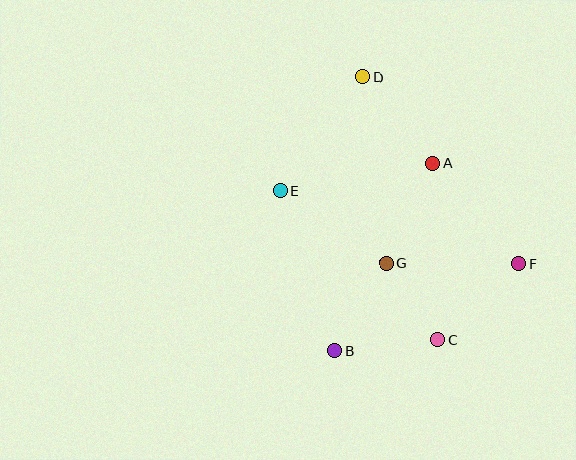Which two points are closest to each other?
Points C and G are closest to each other.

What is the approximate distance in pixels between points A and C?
The distance between A and C is approximately 176 pixels.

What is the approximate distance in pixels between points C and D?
The distance between C and D is approximately 273 pixels.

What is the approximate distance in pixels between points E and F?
The distance between E and F is approximately 249 pixels.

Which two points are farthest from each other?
Points B and D are farthest from each other.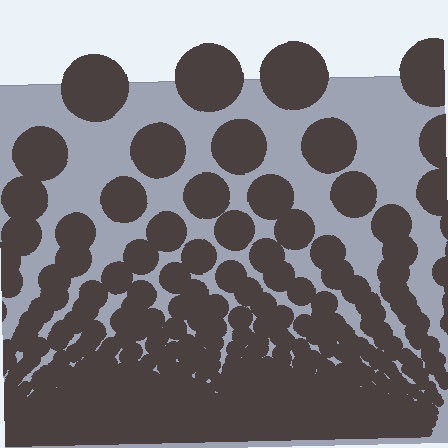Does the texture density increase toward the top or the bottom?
Density increases toward the bottom.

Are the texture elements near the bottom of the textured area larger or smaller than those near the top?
Smaller. The gradient is inverted — elements near the bottom are smaller and denser.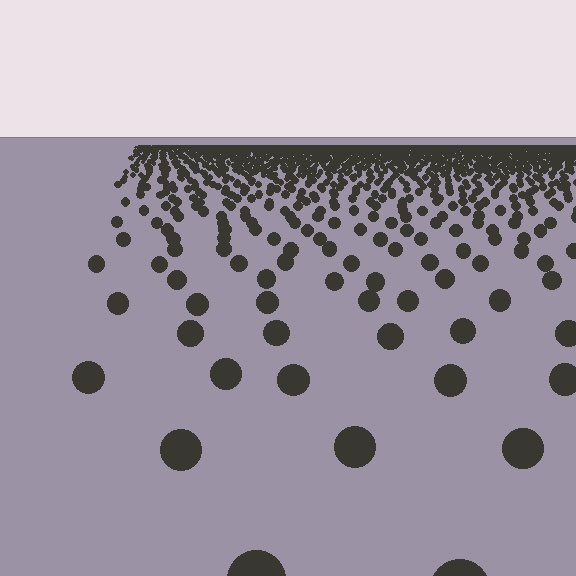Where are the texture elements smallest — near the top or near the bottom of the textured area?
Near the top.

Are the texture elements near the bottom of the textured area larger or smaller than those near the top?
Larger. Near the bottom, elements are closer to the viewer and appear at a bigger on-screen size.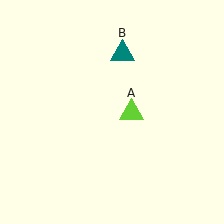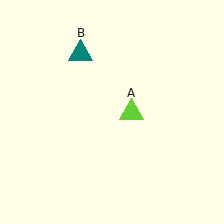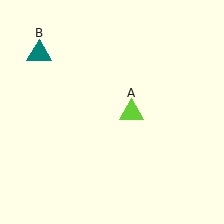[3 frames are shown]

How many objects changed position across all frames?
1 object changed position: teal triangle (object B).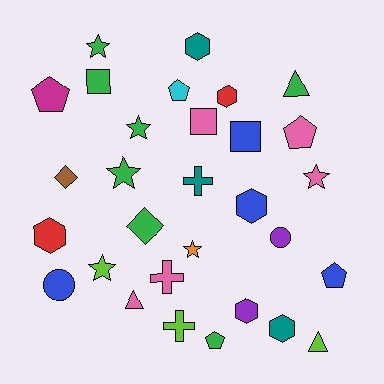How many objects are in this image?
There are 30 objects.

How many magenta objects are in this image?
There is 1 magenta object.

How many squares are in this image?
There are 3 squares.